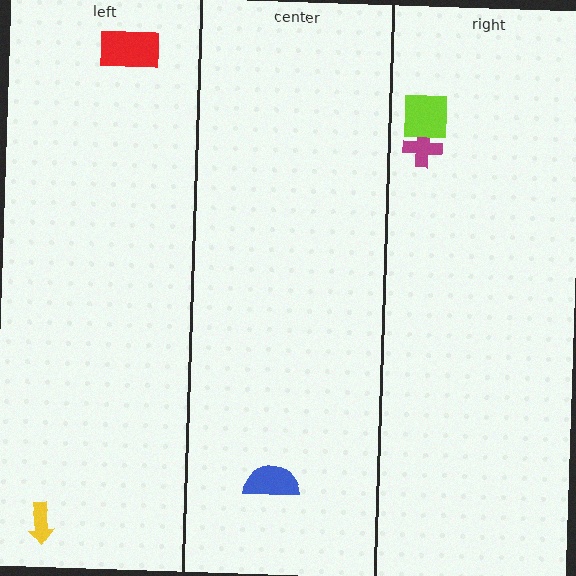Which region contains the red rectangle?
The left region.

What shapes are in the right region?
The magenta cross, the lime square.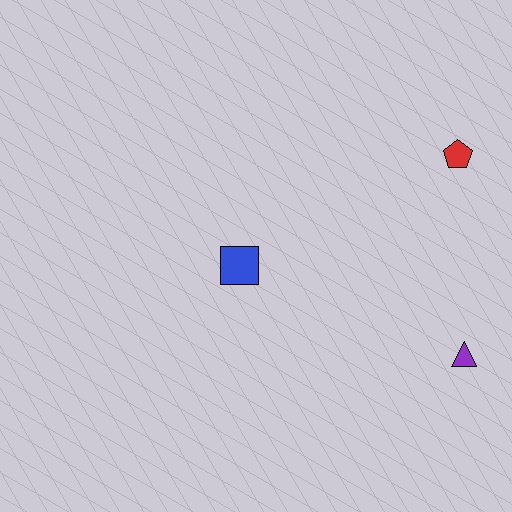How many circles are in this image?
There are no circles.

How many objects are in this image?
There are 3 objects.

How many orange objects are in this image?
There are no orange objects.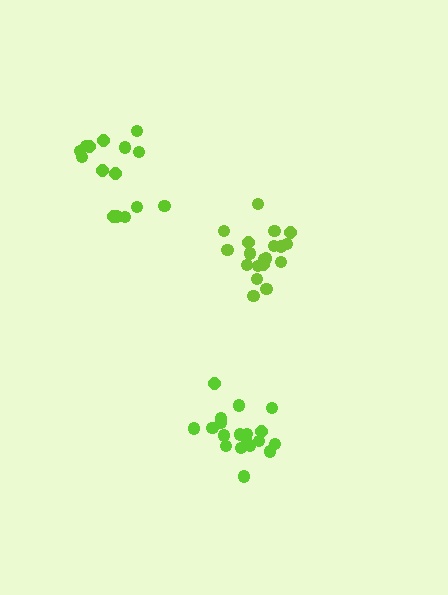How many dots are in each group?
Group 1: 15 dots, Group 2: 19 dots, Group 3: 19 dots (53 total).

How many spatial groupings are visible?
There are 3 spatial groupings.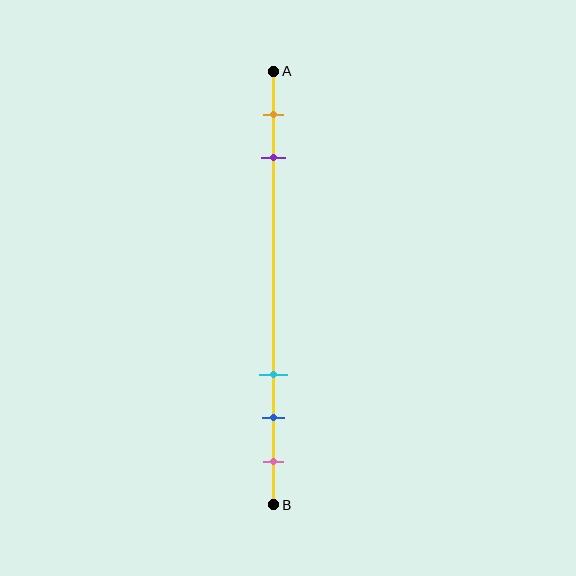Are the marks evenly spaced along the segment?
No, the marks are not evenly spaced.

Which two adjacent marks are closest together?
The blue and pink marks are the closest adjacent pair.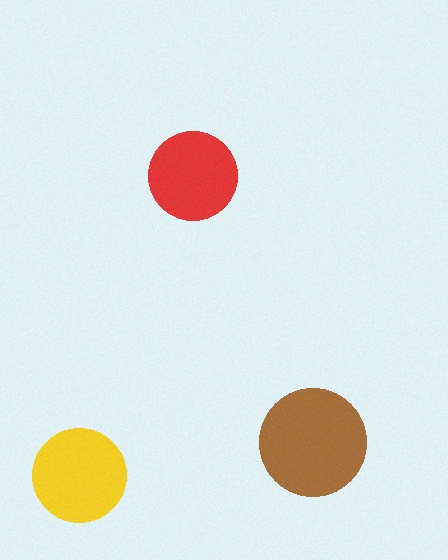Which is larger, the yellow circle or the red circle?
The yellow one.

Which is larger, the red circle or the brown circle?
The brown one.